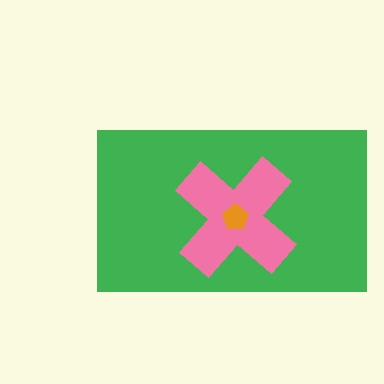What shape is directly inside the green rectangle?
The pink cross.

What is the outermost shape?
The green rectangle.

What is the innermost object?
The orange pentagon.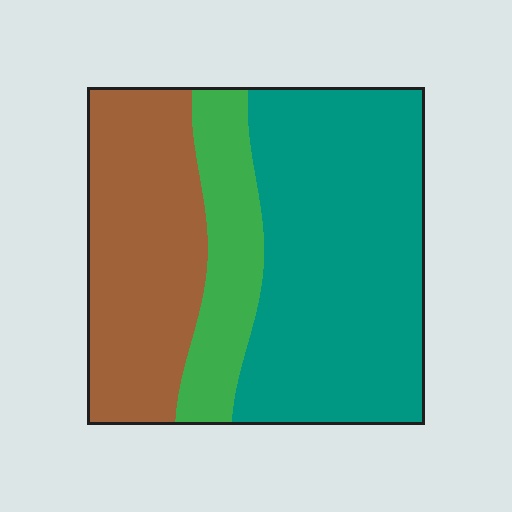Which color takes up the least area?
Green, at roughly 15%.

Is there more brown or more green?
Brown.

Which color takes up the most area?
Teal, at roughly 50%.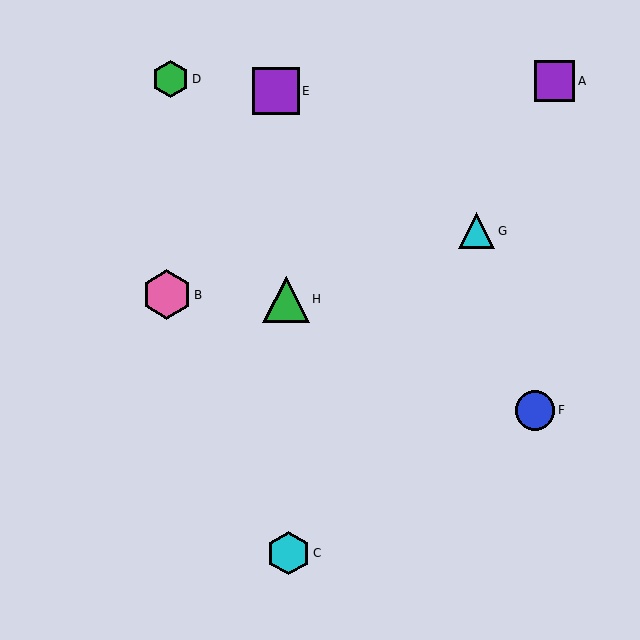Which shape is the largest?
The pink hexagon (labeled B) is the largest.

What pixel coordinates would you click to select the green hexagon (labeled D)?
Click at (171, 79) to select the green hexagon D.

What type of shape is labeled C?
Shape C is a cyan hexagon.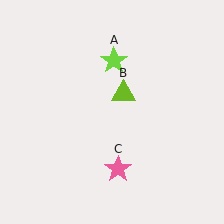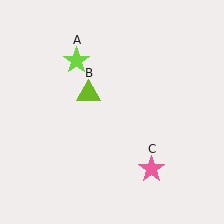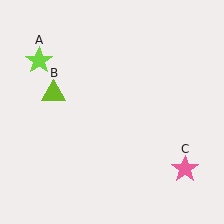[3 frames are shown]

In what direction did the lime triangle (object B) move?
The lime triangle (object B) moved left.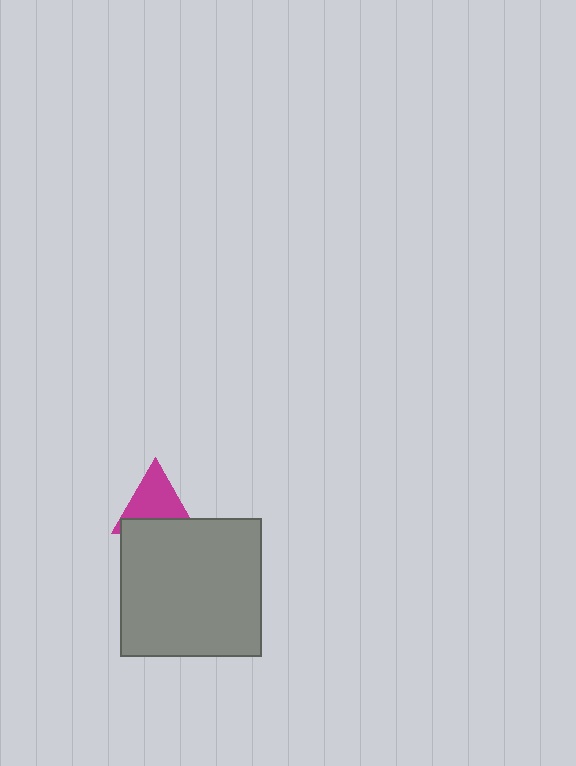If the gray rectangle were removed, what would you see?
You would see the complete magenta triangle.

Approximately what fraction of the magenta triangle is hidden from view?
Roughly 36% of the magenta triangle is hidden behind the gray rectangle.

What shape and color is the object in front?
The object in front is a gray rectangle.